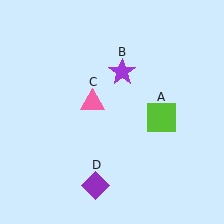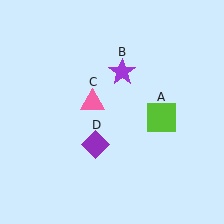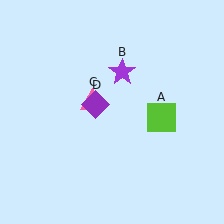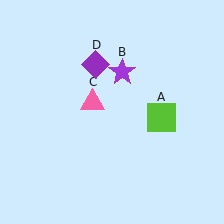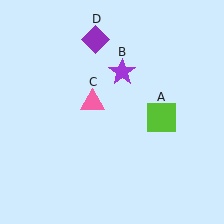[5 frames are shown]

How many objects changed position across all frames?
1 object changed position: purple diamond (object D).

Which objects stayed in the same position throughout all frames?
Lime square (object A) and purple star (object B) and pink triangle (object C) remained stationary.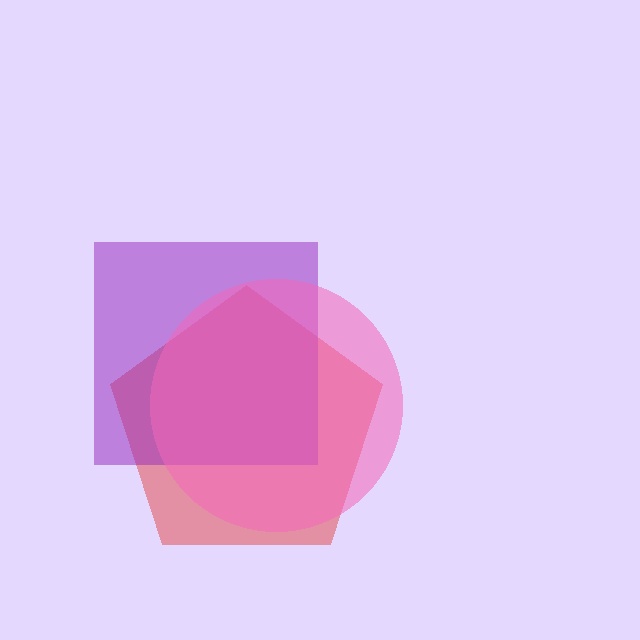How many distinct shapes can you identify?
There are 3 distinct shapes: a red pentagon, a purple square, a pink circle.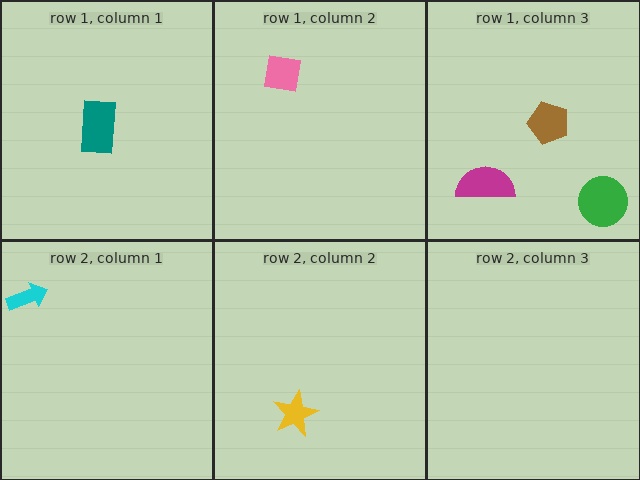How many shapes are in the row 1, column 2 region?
1.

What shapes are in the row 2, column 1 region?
The cyan arrow.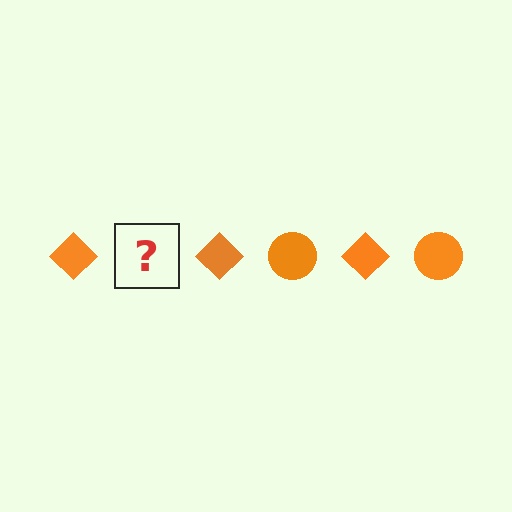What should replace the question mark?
The question mark should be replaced with an orange circle.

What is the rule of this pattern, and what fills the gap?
The rule is that the pattern cycles through diamond, circle shapes in orange. The gap should be filled with an orange circle.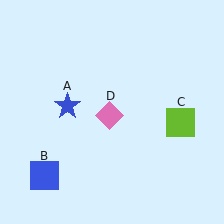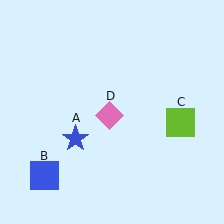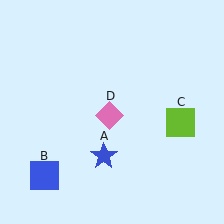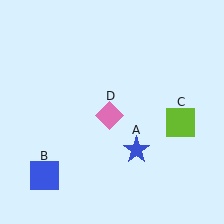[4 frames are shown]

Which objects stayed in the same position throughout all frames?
Blue square (object B) and lime square (object C) and pink diamond (object D) remained stationary.